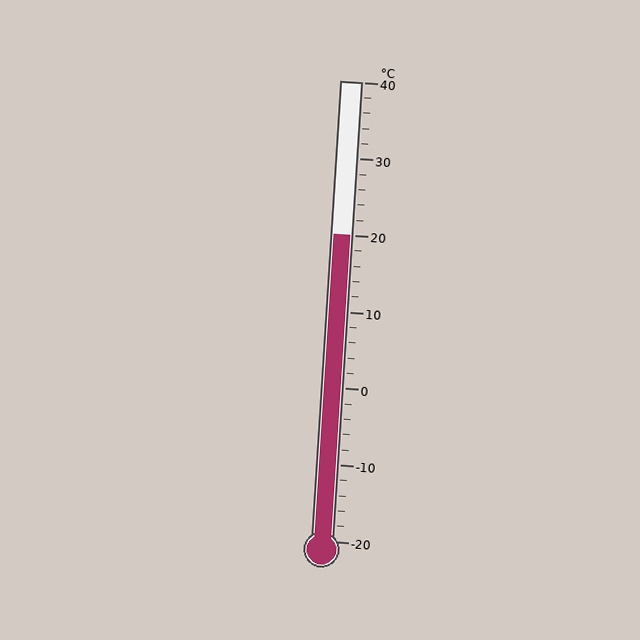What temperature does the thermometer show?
The thermometer shows approximately 20°C.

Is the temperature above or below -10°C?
The temperature is above -10°C.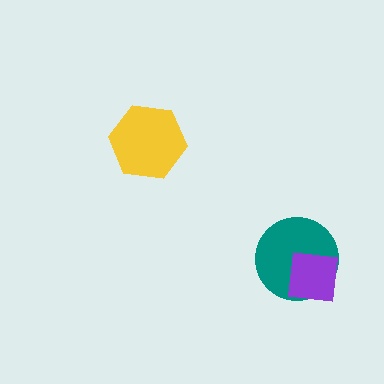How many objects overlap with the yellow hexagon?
0 objects overlap with the yellow hexagon.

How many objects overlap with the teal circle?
1 object overlaps with the teal circle.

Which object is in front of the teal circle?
The purple square is in front of the teal circle.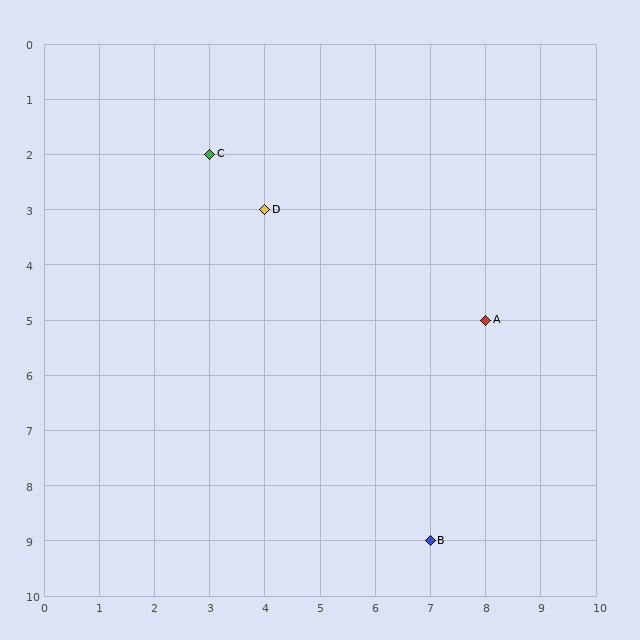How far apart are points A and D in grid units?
Points A and D are 4 columns and 2 rows apart (about 4.5 grid units diagonally).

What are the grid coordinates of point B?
Point B is at grid coordinates (7, 9).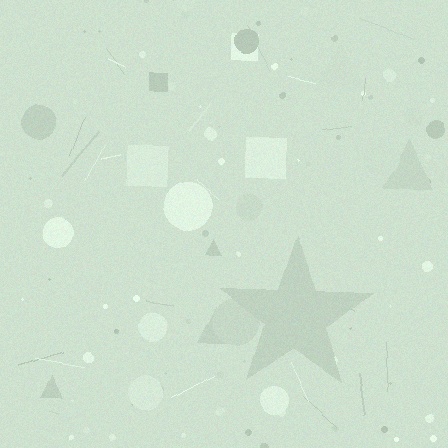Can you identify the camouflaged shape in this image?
The camouflaged shape is a star.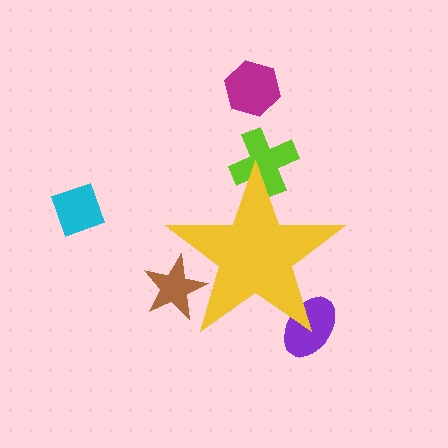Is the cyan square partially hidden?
No, the cyan square is fully visible.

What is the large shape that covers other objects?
A yellow star.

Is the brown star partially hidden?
Yes, the brown star is partially hidden behind the yellow star.